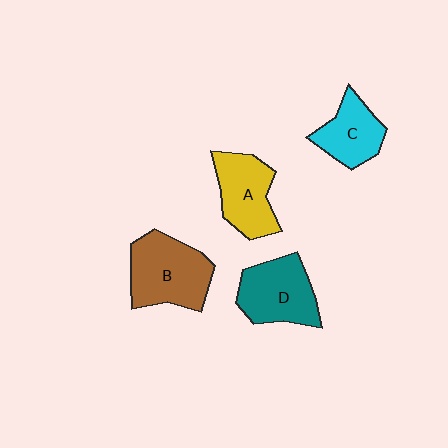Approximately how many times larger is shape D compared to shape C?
Approximately 1.3 times.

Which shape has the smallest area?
Shape C (cyan).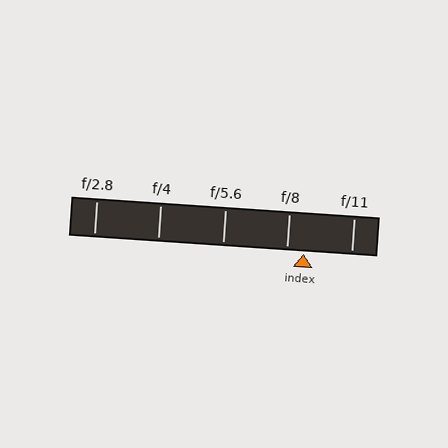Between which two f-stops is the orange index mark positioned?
The index mark is between f/8 and f/11.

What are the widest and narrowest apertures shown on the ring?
The widest aperture shown is f/2.8 and the narrowest is f/11.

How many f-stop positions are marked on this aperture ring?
There are 5 f-stop positions marked.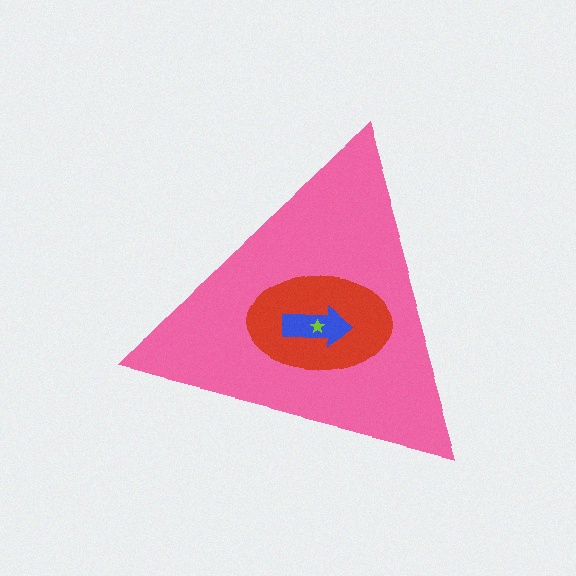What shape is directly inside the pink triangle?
The red ellipse.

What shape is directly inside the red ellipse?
The blue arrow.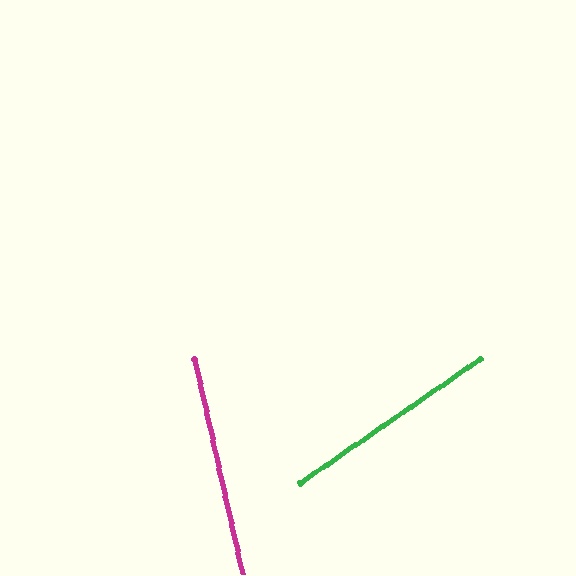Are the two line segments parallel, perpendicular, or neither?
Neither parallel nor perpendicular — they differ by about 68°.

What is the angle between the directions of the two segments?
Approximately 68 degrees.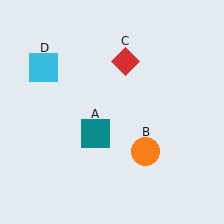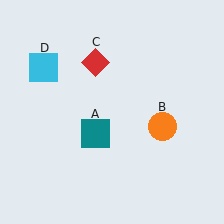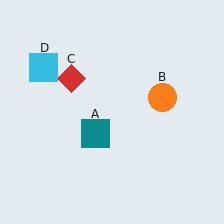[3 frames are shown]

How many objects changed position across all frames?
2 objects changed position: orange circle (object B), red diamond (object C).